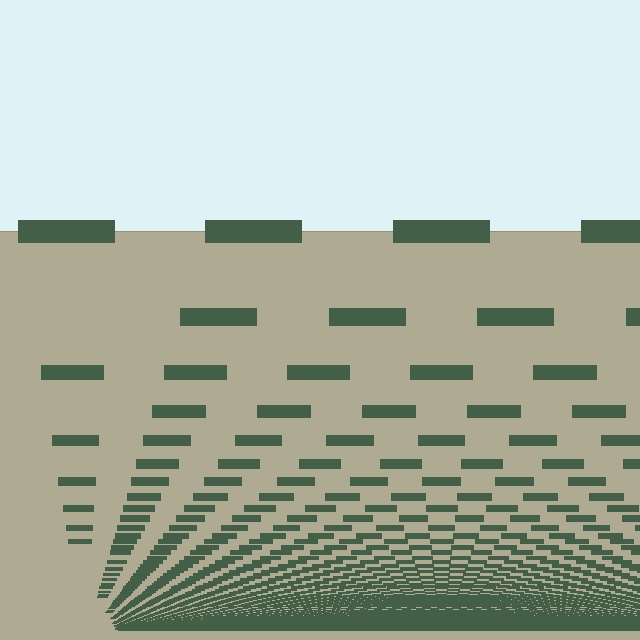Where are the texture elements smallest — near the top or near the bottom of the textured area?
Near the bottom.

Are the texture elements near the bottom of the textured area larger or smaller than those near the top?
Smaller. The gradient is inverted — elements near the bottom are smaller and denser.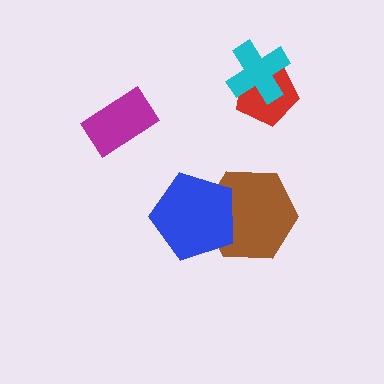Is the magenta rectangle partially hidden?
No, no other shape covers it.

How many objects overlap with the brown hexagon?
1 object overlaps with the brown hexagon.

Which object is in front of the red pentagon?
The cyan cross is in front of the red pentagon.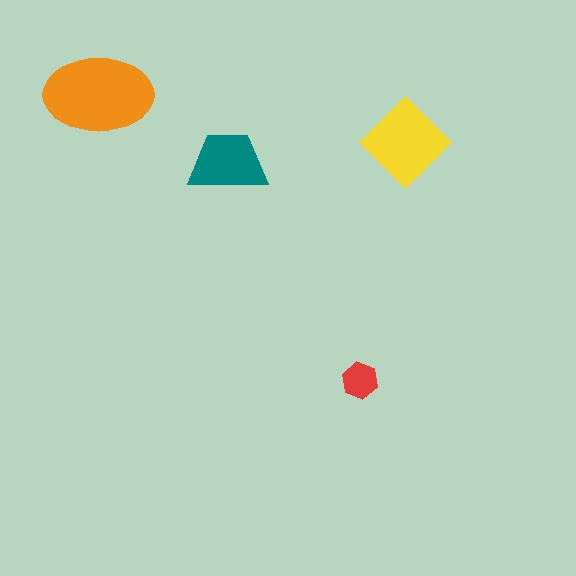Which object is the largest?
The orange ellipse.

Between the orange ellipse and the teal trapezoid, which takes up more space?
The orange ellipse.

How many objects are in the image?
There are 4 objects in the image.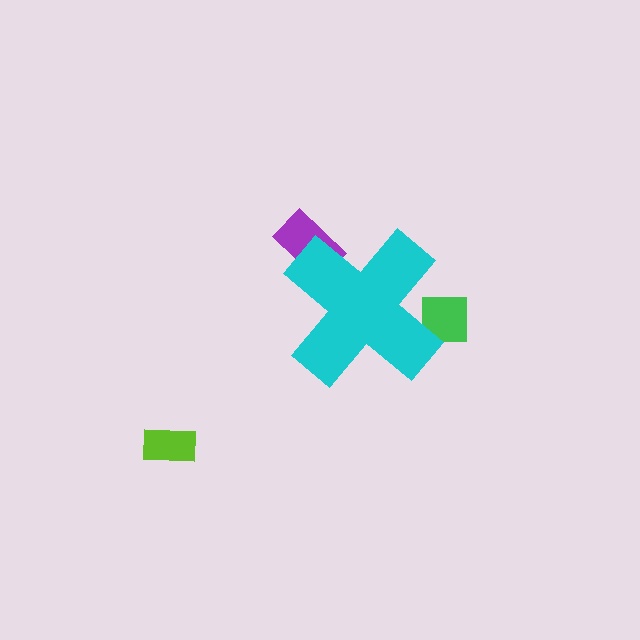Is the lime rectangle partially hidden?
No, the lime rectangle is fully visible.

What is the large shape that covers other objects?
A cyan cross.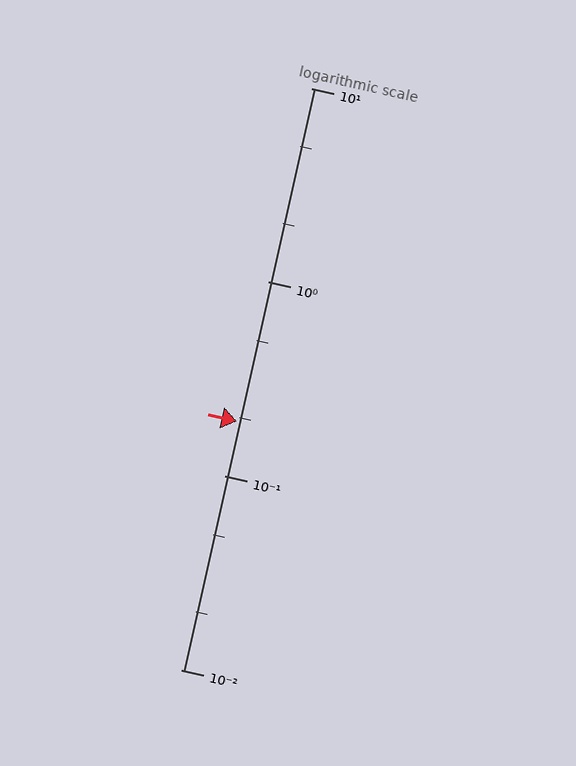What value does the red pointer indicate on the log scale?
The pointer indicates approximately 0.19.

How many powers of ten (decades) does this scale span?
The scale spans 3 decades, from 0.01 to 10.